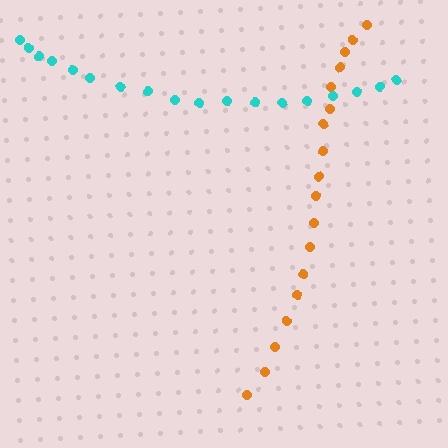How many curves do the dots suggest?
There are 2 distinct paths.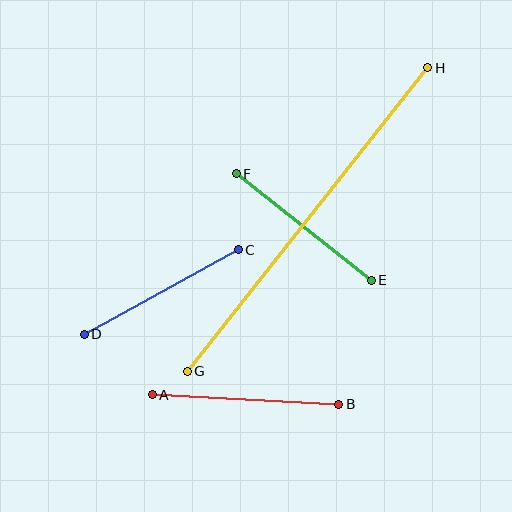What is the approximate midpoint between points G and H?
The midpoint is at approximately (308, 219) pixels.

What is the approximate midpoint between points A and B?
The midpoint is at approximately (246, 399) pixels.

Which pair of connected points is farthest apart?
Points G and H are farthest apart.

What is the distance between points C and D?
The distance is approximately 176 pixels.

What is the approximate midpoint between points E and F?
The midpoint is at approximately (304, 227) pixels.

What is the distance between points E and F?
The distance is approximately 172 pixels.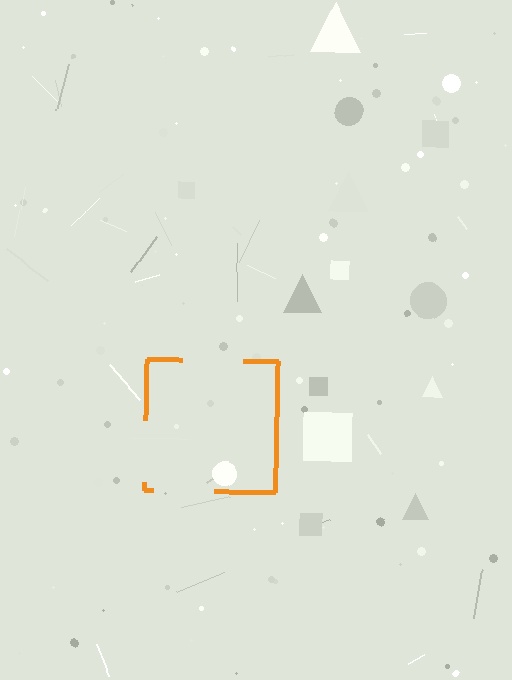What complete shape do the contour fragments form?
The contour fragments form a square.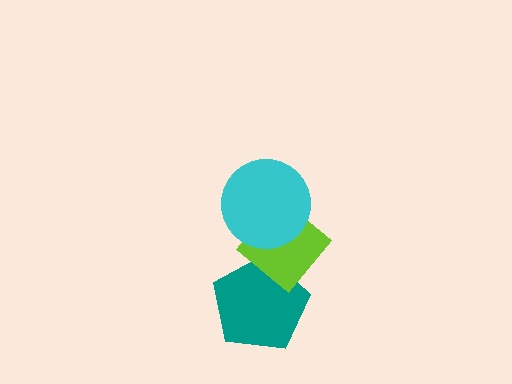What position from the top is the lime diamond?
The lime diamond is 2nd from the top.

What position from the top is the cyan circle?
The cyan circle is 1st from the top.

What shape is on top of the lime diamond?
The cyan circle is on top of the lime diamond.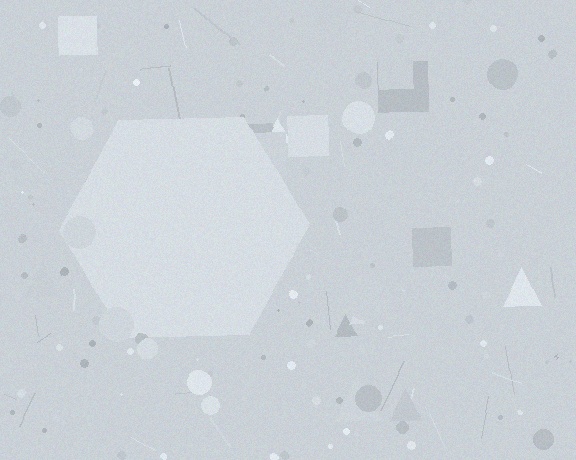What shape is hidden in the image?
A hexagon is hidden in the image.